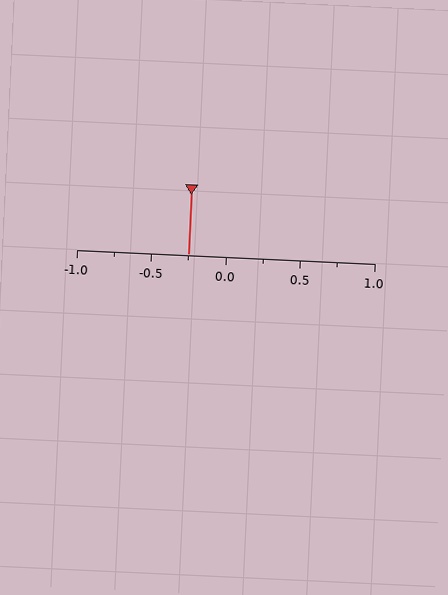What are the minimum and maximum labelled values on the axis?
The axis runs from -1.0 to 1.0.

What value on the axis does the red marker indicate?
The marker indicates approximately -0.25.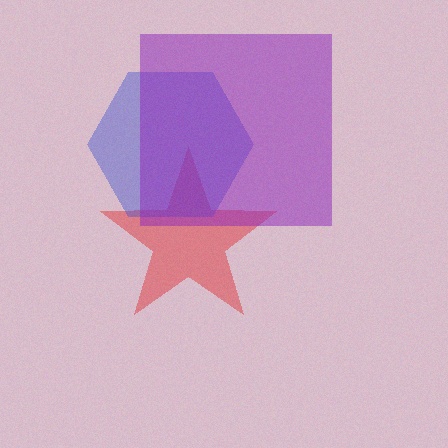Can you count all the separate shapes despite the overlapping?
Yes, there are 3 separate shapes.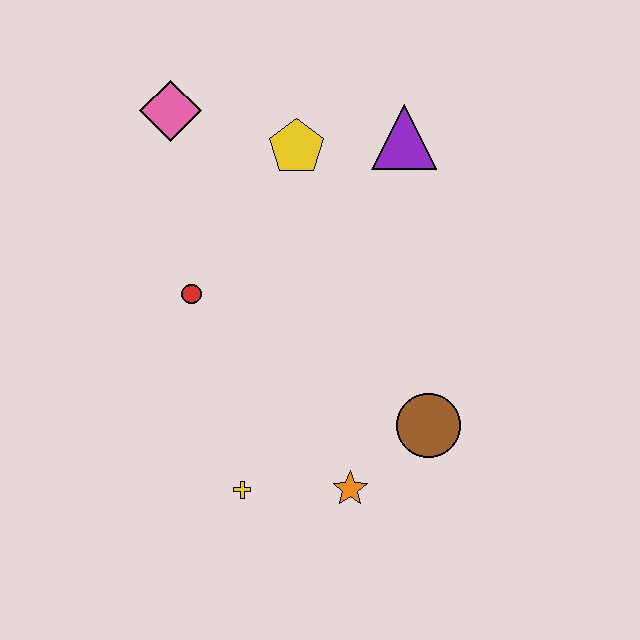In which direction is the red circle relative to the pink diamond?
The red circle is below the pink diamond.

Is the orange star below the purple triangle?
Yes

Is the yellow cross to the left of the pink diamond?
No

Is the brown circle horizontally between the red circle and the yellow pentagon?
No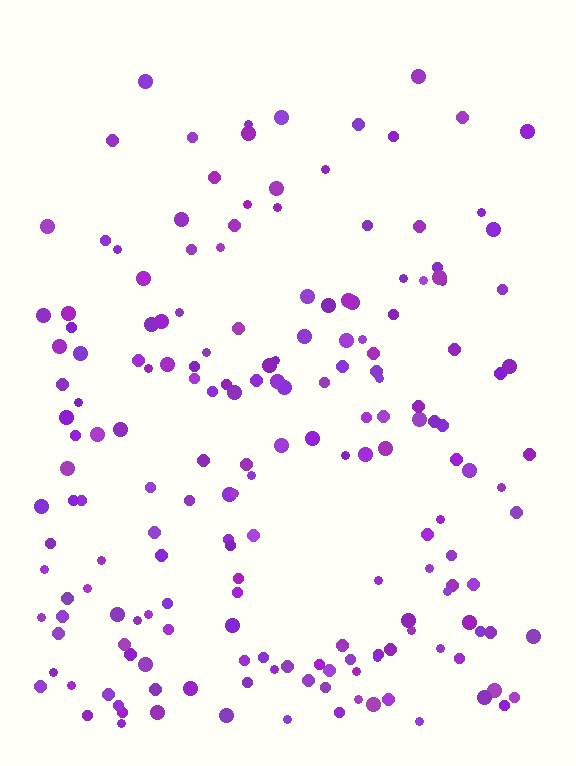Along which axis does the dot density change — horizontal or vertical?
Vertical.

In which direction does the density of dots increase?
From top to bottom, with the bottom side densest.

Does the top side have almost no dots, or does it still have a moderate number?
Still a moderate number, just noticeably fewer than the bottom.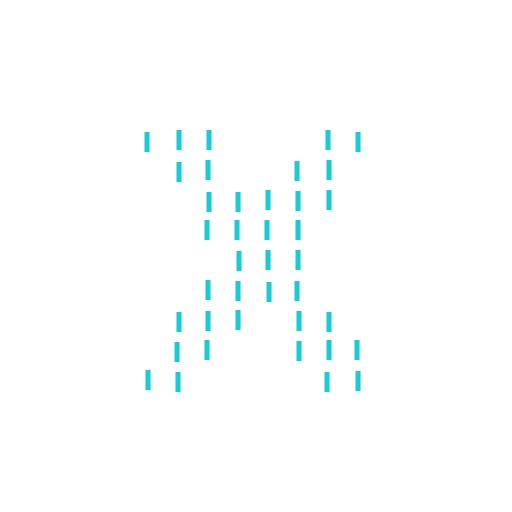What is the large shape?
The large shape is the letter X.